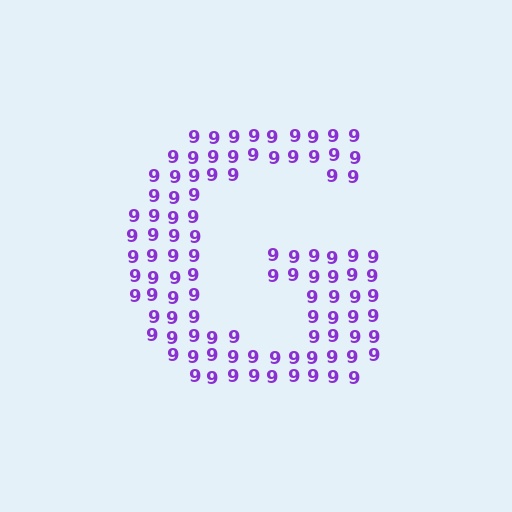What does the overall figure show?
The overall figure shows the letter G.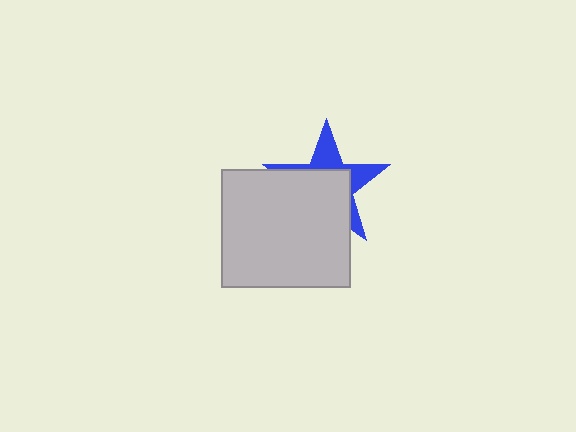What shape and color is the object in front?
The object in front is a light gray rectangle.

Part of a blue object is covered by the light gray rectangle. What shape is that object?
It is a star.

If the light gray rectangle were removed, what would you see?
You would see the complete blue star.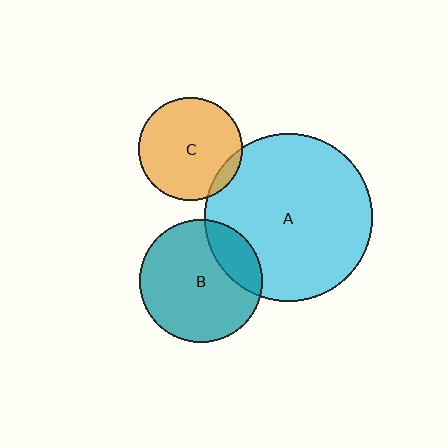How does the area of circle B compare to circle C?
Approximately 1.4 times.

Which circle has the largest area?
Circle A (cyan).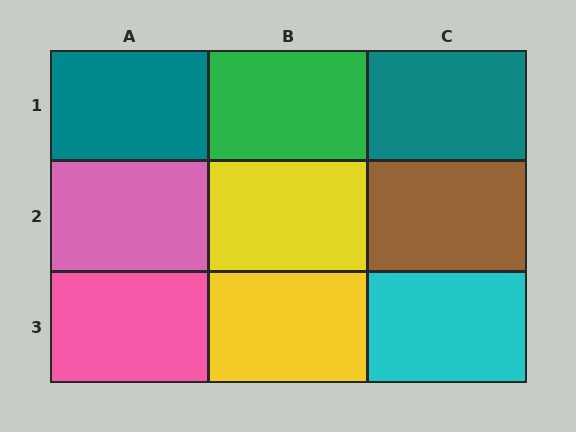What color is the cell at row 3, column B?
Yellow.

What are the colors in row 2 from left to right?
Pink, yellow, brown.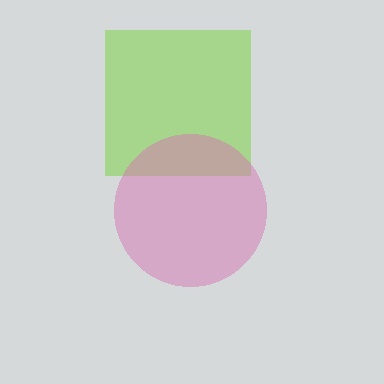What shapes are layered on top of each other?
The layered shapes are: a lime square, a pink circle.